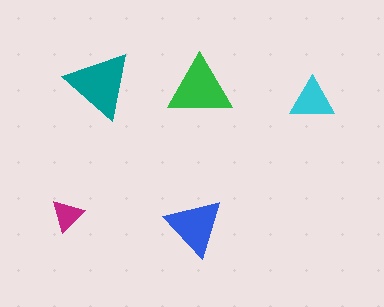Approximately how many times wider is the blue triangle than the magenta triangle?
About 2 times wider.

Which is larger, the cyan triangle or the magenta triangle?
The cyan one.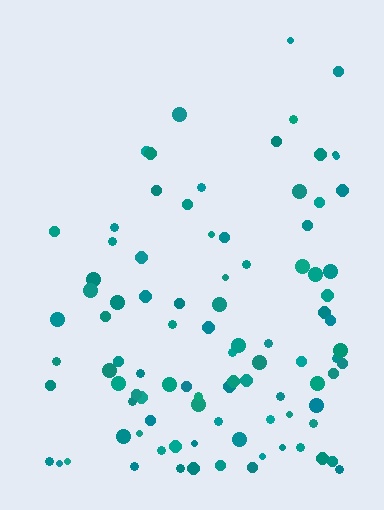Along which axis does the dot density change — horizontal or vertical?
Vertical.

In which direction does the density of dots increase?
From top to bottom, with the bottom side densest.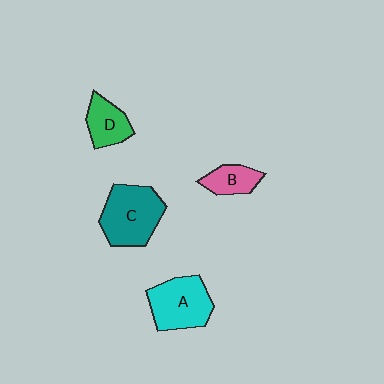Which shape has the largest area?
Shape C (teal).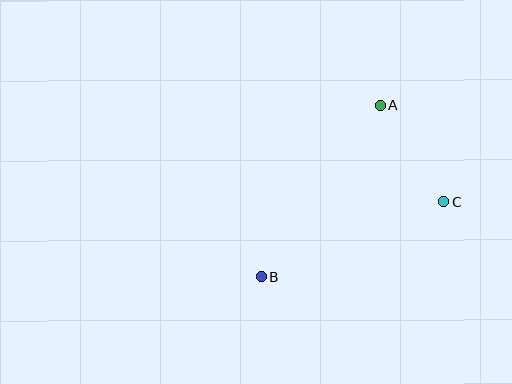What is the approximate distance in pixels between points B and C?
The distance between B and C is approximately 197 pixels.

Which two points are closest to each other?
Points A and C are closest to each other.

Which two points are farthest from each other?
Points A and B are farthest from each other.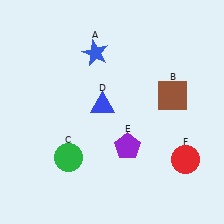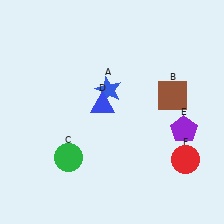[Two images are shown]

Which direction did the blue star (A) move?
The blue star (A) moved down.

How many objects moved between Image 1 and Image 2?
2 objects moved between the two images.